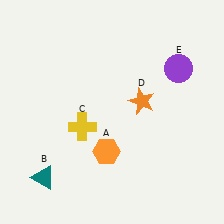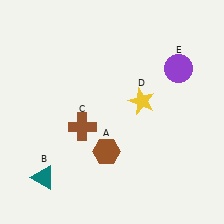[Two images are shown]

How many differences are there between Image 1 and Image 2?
There are 3 differences between the two images.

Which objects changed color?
A changed from orange to brown. C changed from yellow to brown. D changed from orange to yellow.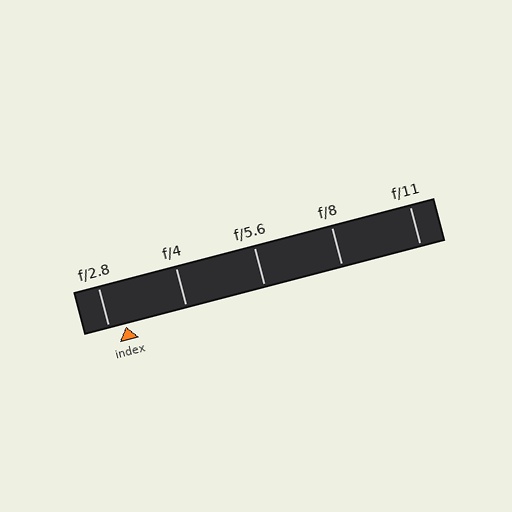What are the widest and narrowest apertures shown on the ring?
The widest aperture shown is f/2.8 and the narrowest is f/11.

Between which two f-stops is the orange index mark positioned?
The index mark is between f/2.8 and f/4.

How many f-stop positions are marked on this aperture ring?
There are 5 f-stop positions marked.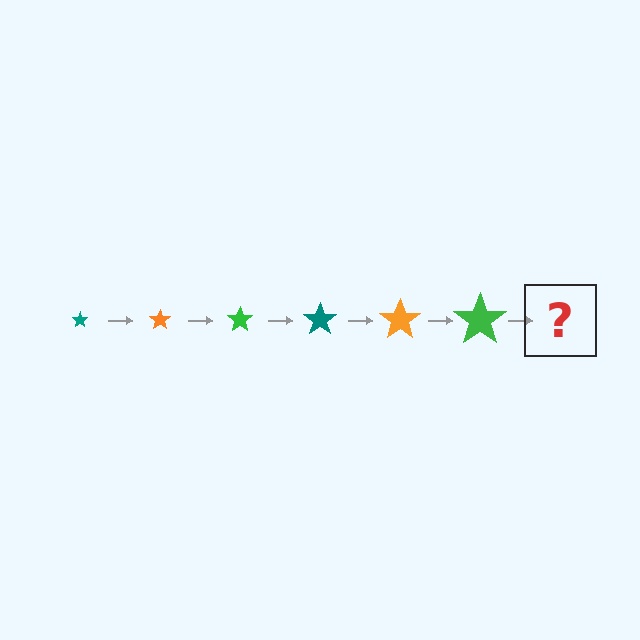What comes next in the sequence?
The next element should be a teal star, larger than the previous one.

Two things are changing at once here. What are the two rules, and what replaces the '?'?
The two rules are that the star grows larger each step and the color cycles through teal, orange, and green. The '?' should be a teal star, larger than the previous one.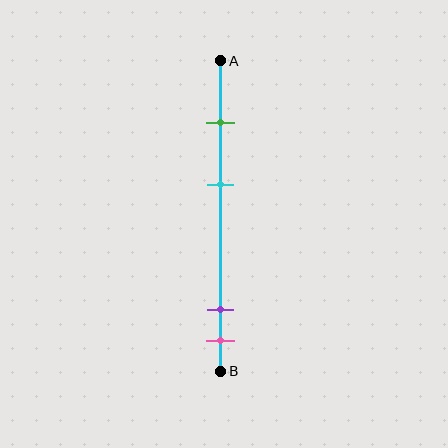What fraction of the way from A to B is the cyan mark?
The cyan mark is approximately 40% (0.4) of the way from A to B.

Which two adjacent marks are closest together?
The purple and pink marks are the closest adjacent pair.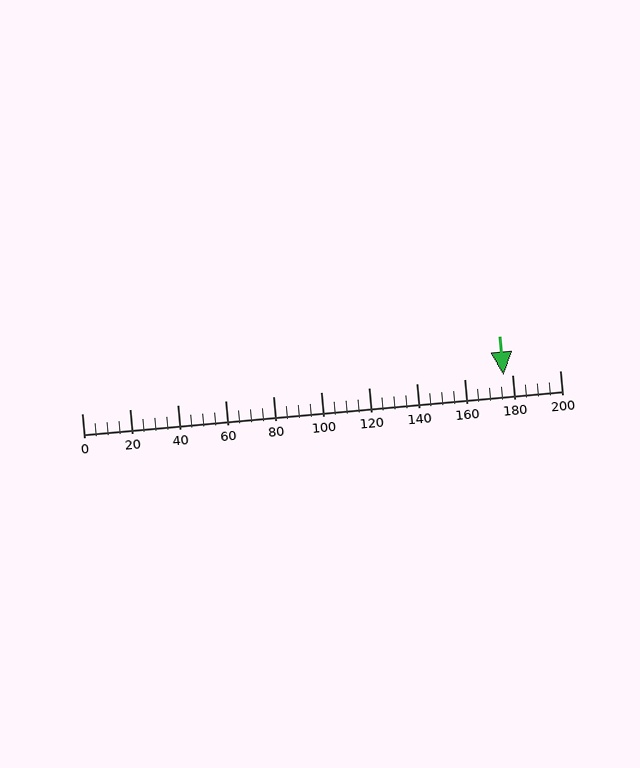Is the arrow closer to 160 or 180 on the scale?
The arrow is closer to 180.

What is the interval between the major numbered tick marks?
The major tick marks are spaced 20 units apart.